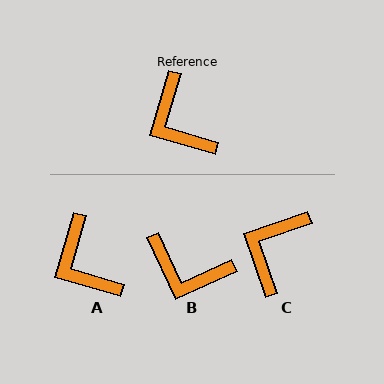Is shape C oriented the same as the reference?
No, it is off by about 55 degrees.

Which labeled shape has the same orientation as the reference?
A.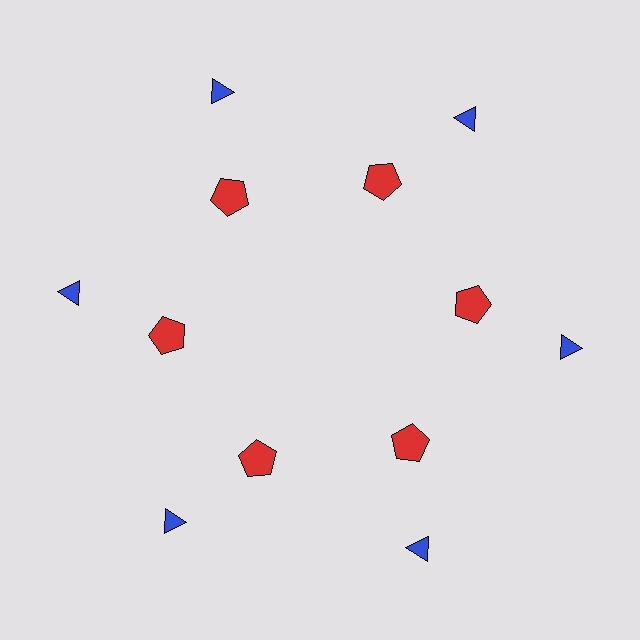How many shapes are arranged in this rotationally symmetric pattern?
There are 12 shapes, arranged in 6 groups of 2.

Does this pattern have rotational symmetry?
Yes, this pattern has 6-fold rotational symmetry. It looks the same after rotating 60 degrees around the center.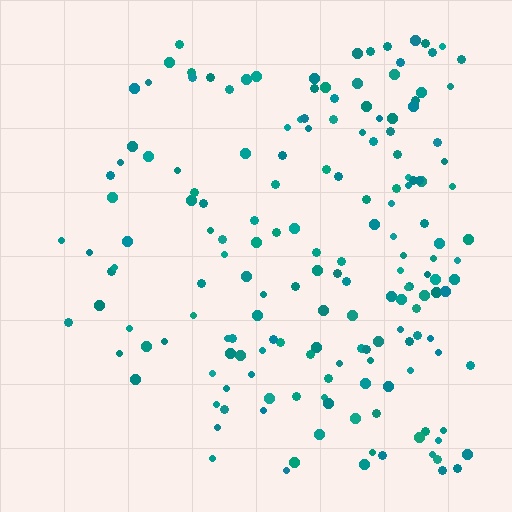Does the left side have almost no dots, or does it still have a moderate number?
Still a moderate number, just noticeably fewer than the right.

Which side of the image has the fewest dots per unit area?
The left.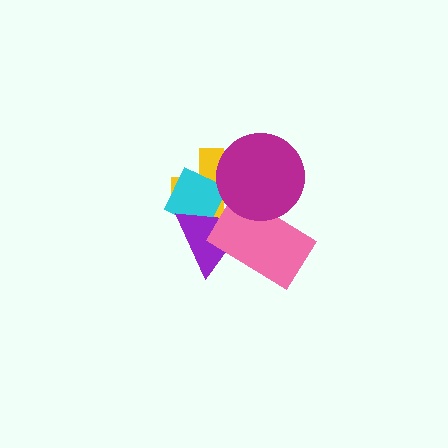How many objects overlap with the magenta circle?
3 objects overlap with the magenta circle.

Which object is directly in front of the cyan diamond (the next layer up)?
The purple triangle is directly in front of the cyan diamond.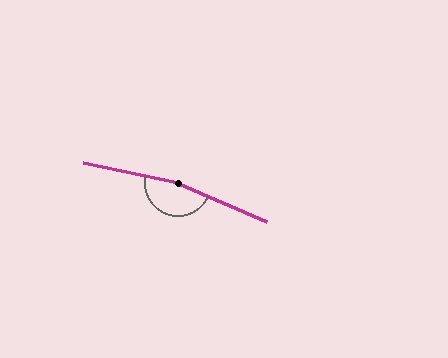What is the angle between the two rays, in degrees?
Approximately 169 degrees.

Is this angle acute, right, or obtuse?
It is obtuse.